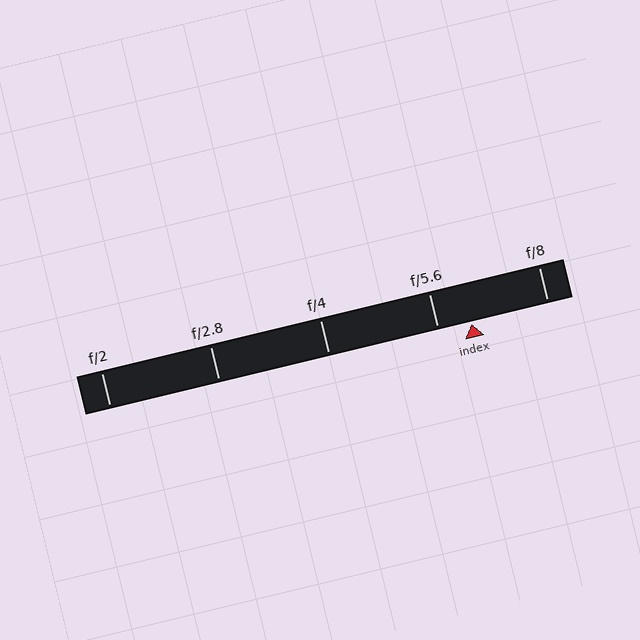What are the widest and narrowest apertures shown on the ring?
The widest aperture shown is f/2 and the narrowest is f/8.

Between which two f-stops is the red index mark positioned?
The index mark is between f/5.6 and f/8.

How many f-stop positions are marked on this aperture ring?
There are 5 f-stop positions marked.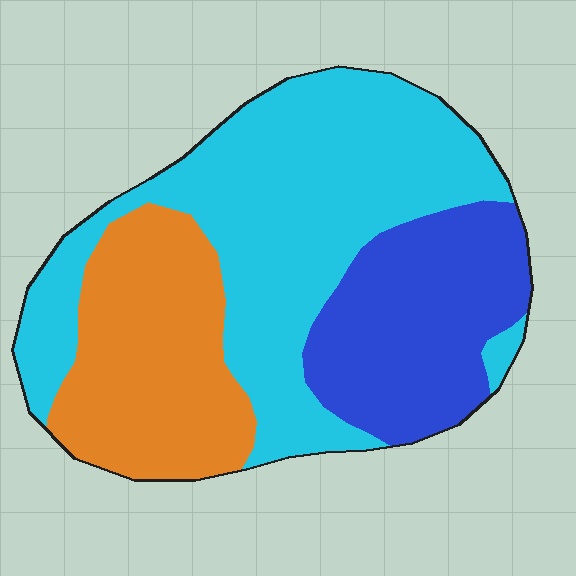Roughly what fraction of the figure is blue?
Blue takes up less than a quarter of the figure.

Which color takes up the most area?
Cyan, at roughly 50%.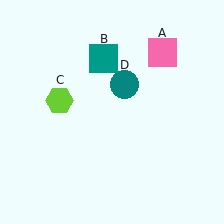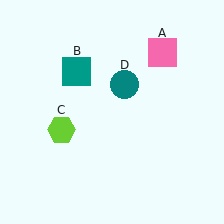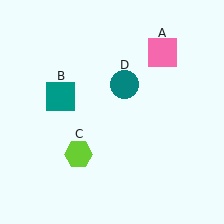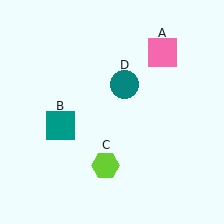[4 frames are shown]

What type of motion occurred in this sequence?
The teal square (object B), lime hexagon (object C) rotated counterclockwise around the center of the scene.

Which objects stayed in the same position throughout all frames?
Pink square (object A) and teal circle (object D) remained stationary.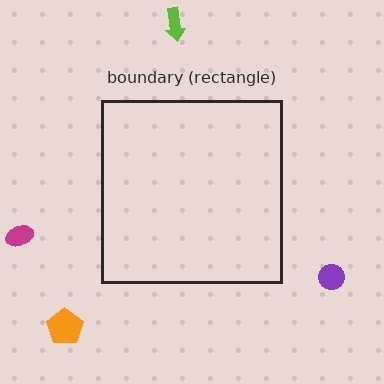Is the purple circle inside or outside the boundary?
Outside.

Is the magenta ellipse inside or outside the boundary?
Outside.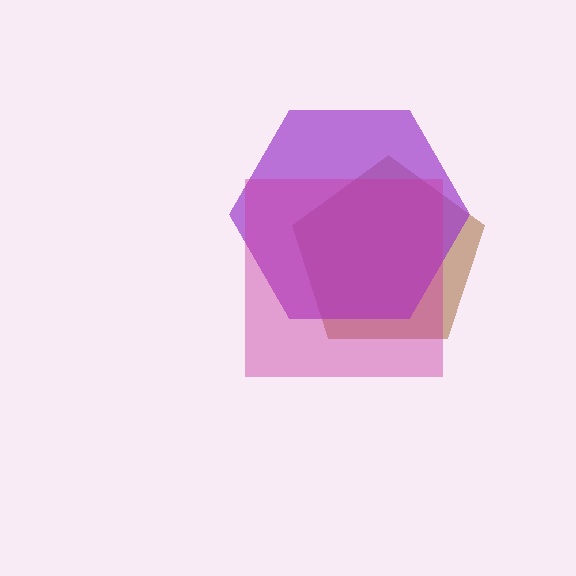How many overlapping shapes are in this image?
There are 3 overlapping shapes in the image.